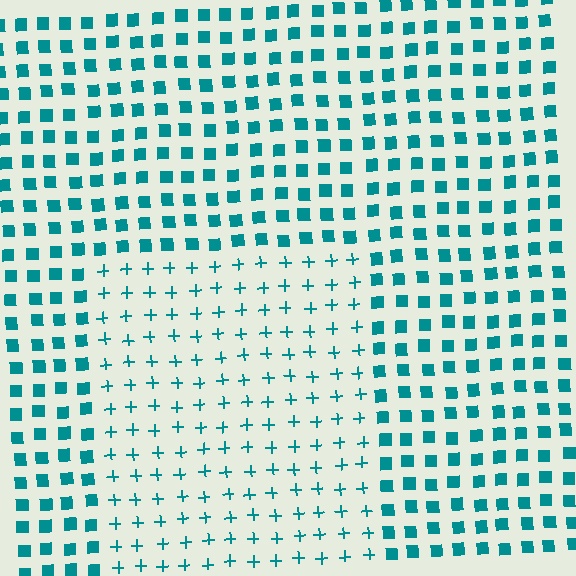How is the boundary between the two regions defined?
The boundary is defined by a change in element shape: plus signs inside vs. squares outside. All elements share the same color and spacing.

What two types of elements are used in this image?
The image uses plus signs inside the rectangle region and squares outside it.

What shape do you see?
I see a rectangle.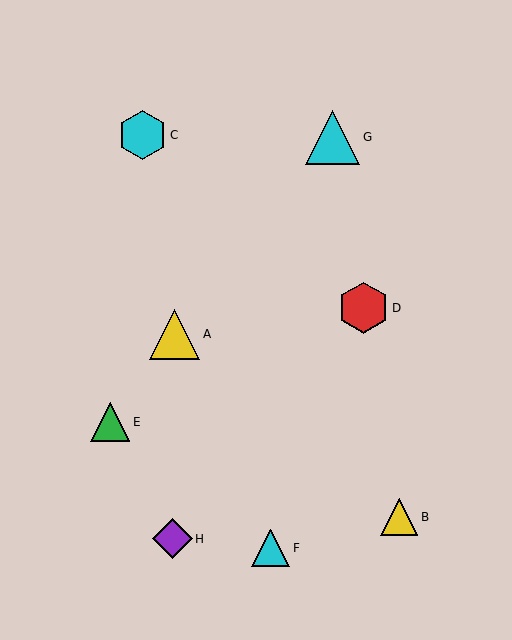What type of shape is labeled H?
Shape H is a purple diamond.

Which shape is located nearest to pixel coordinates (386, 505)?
The yellow triangle (labeled B) at (399, 517) is nearest to that location.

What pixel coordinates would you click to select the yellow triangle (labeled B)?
Click at (399, 517) to select the yellow triangle B.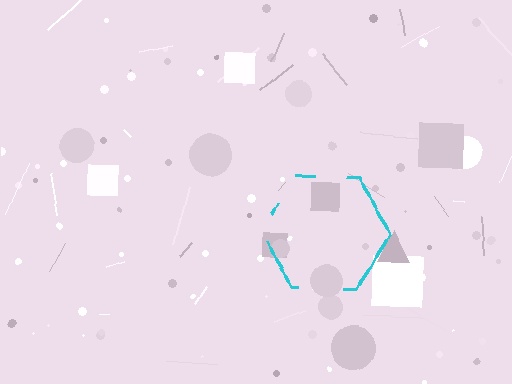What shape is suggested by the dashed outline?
The dashed outline suggests a hexagon.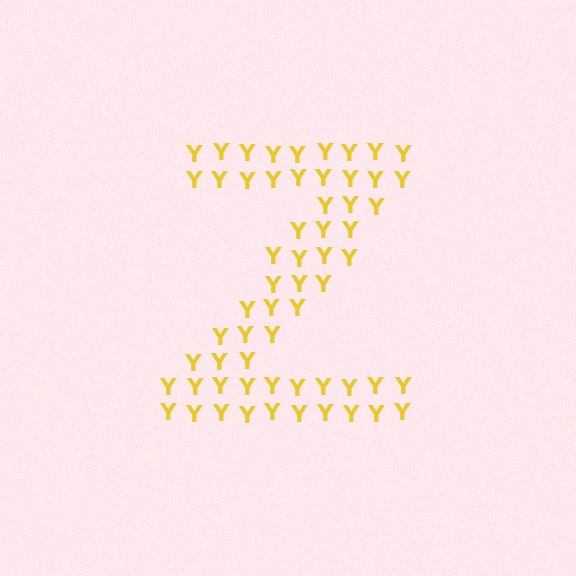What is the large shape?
The large shape is the letter Z.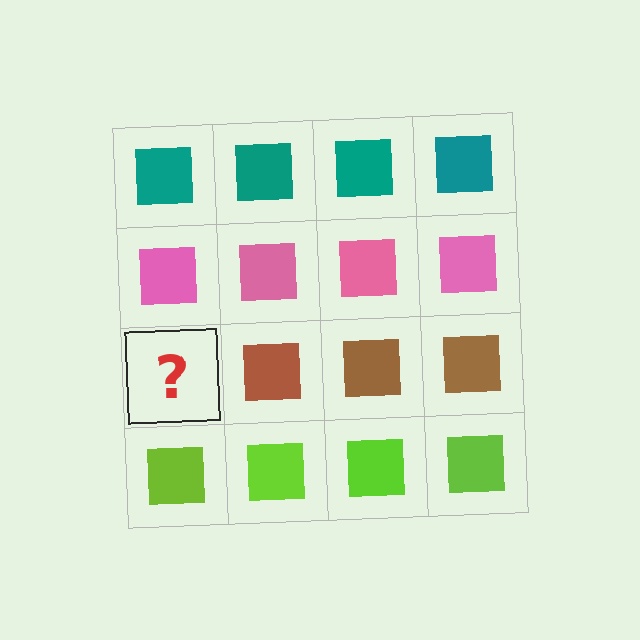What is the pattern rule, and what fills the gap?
The rule is that each row has a consistent color. The gap should be filled with a brown square.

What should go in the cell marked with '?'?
The missing cell should contain a brown square.